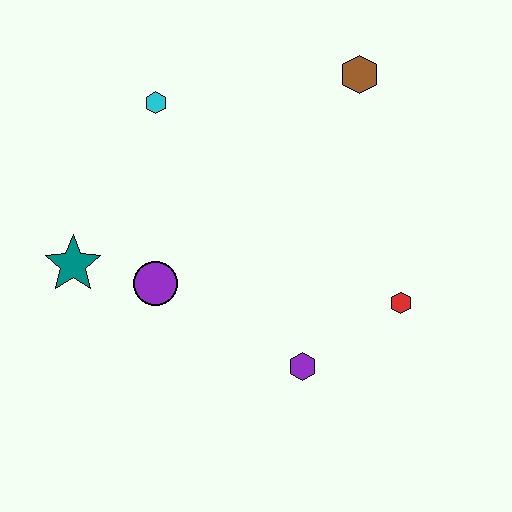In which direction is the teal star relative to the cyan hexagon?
The teal star is below the cyan hexagon.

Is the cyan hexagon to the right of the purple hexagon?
No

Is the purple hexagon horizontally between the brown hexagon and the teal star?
Yes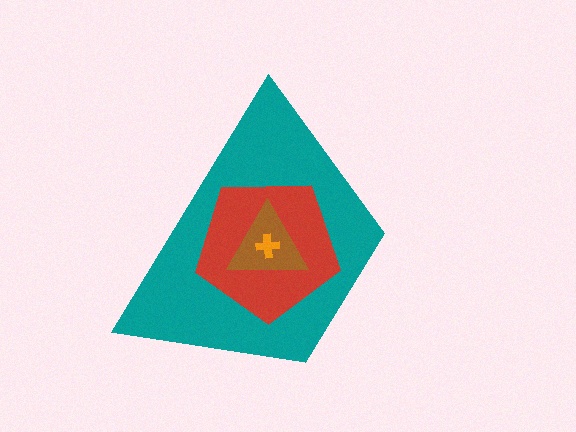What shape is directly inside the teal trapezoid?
The red pentagon.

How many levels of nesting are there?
4.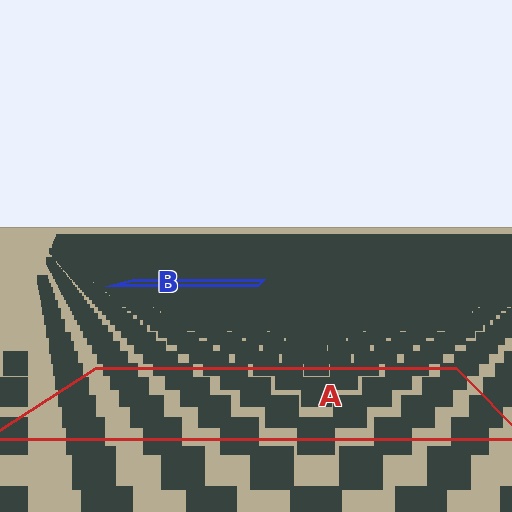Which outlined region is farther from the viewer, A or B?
Region B is farther from the viewer — the texture elements inside it appear smaller and more densely packed.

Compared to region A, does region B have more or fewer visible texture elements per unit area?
Region B has more texture elements per unit area — they are packed more densely because it is farther away.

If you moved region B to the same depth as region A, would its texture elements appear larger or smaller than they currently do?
They would appear larger. At a closer depth, the same texture elements are projected at a bigger on-screen size.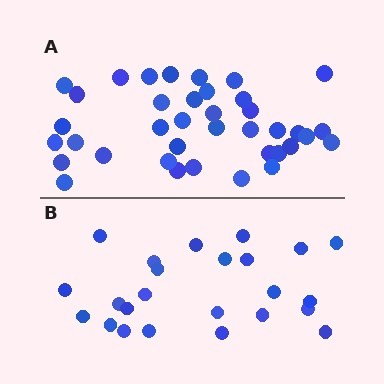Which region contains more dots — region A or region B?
Region A (the top region) has more dots.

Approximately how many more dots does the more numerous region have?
Region A has approximately 15 more dots than region B.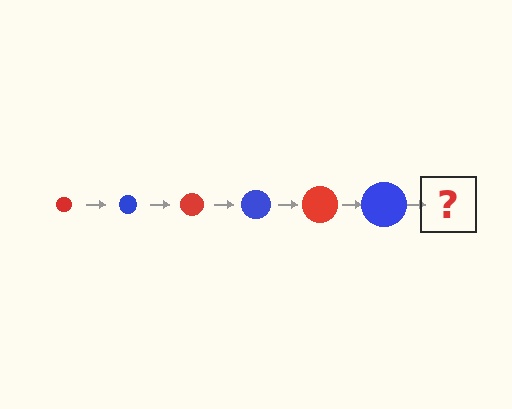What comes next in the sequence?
The next element should be a red circle, larger than the previous one.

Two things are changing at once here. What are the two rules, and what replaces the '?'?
The two rules are that the circle grows larger each step and the color cycles through red and blue. The '?' should be a red circle, larger than the previous one.